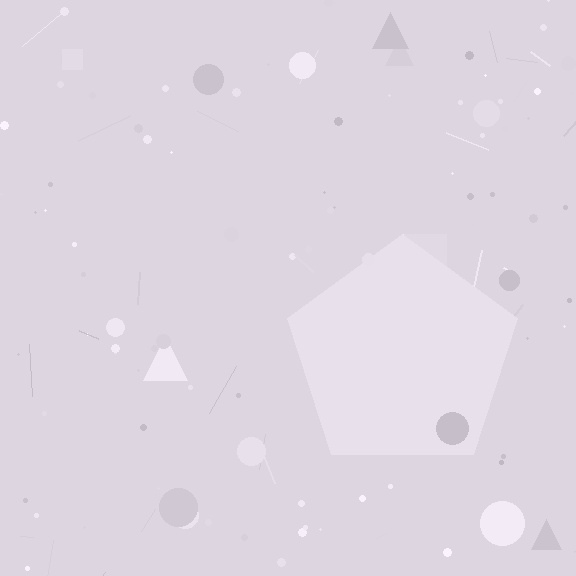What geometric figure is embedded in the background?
A pentagon is embedded in the background.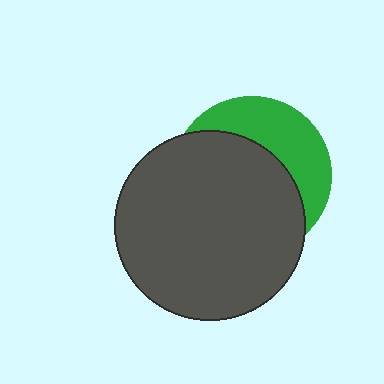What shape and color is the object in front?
The object in front is a dark gray circle.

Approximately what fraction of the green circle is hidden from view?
Roughly 64% of the green circle is hidden behind the dark gray circle.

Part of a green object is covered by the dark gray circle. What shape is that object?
It is a circle.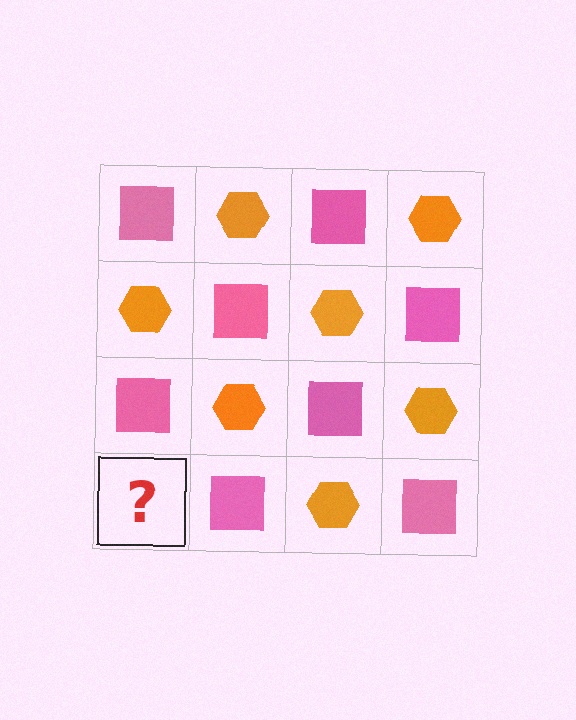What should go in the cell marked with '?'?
The missing cell should contain an orange hexagon.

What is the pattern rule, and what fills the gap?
The rule is that it alternates pink square and orange hexagon in a checkerboard pattern. The gap should be filled with an orange hexagon.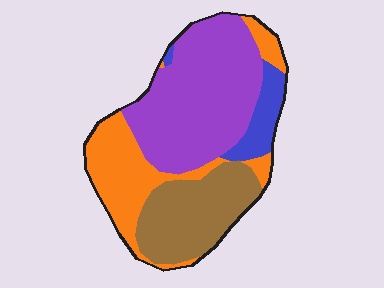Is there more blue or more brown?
Brown.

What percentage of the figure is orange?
Orange takes up about one quarter (1/4) of the figure.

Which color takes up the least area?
Blue, at roughly 10%.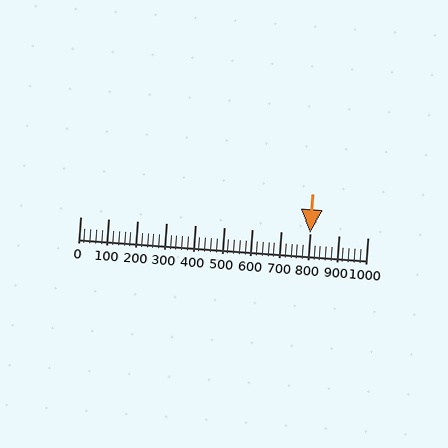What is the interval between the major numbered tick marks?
The major tick marks are spaced 100 units apart.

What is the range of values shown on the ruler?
The ruler shows values from 0 to 1000.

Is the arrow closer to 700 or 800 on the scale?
The arrow is closer to 800.